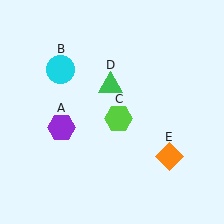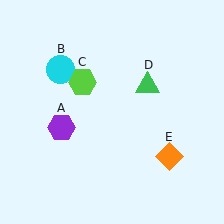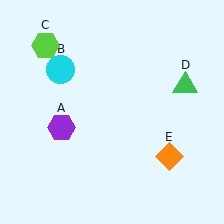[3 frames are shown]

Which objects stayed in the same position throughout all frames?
Purple hexagon (object A) and cyan circle (object B) and orange diamond (object E) remained stationary.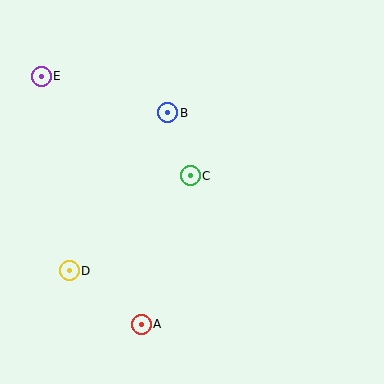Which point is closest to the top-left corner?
Point E is closest to the top-left corner.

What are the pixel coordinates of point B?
Point B is at (168, 113).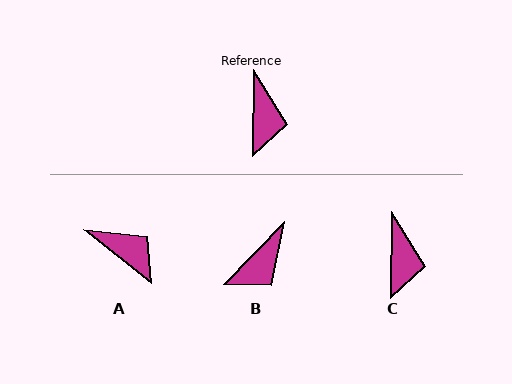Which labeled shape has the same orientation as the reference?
C.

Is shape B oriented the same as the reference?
No, it is off by about 43 degrees.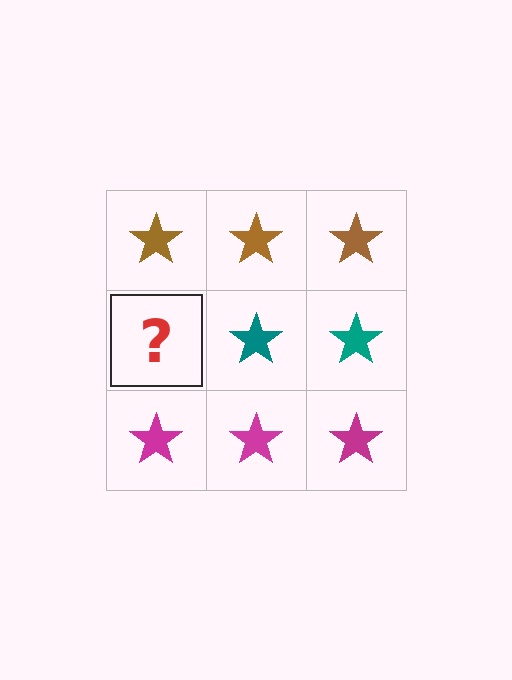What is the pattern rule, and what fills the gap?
The rule is that each row has a consistent color. The gap should be filled with a teal star.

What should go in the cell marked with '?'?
The missing cell should contain a teal star.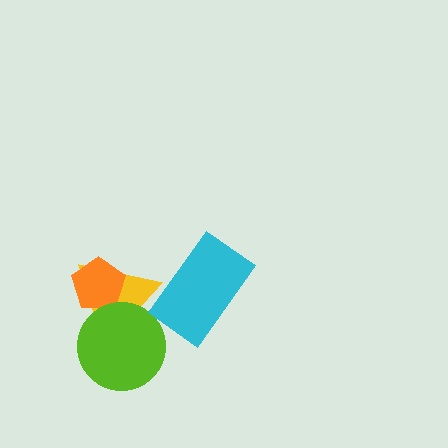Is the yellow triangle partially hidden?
Yes, it is partially covered by another shape.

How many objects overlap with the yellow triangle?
3 objects overlap with the yellow triangle.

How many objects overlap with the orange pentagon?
1 object overlaps with the orange pentagon.